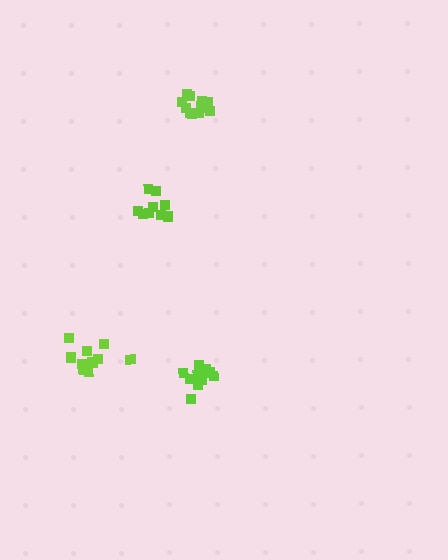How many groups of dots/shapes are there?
There are 4 groups.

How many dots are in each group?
Group 1: 11 dots, Group 2: 12 dots, Group 3: 10 dots, Group 4: 11 dots (44 total).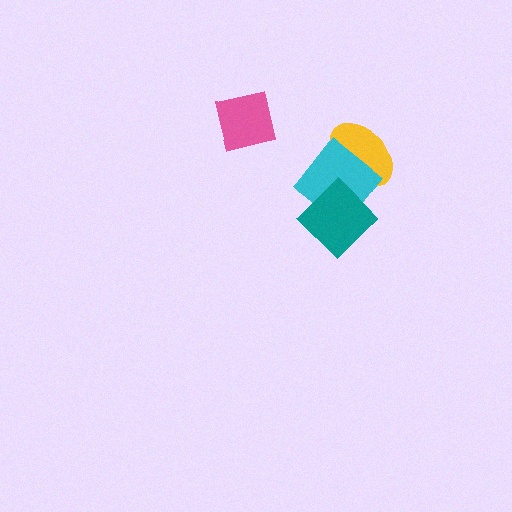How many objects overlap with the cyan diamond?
2 objects overlap with the cyan diamond.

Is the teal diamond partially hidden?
No, no other shape covers it.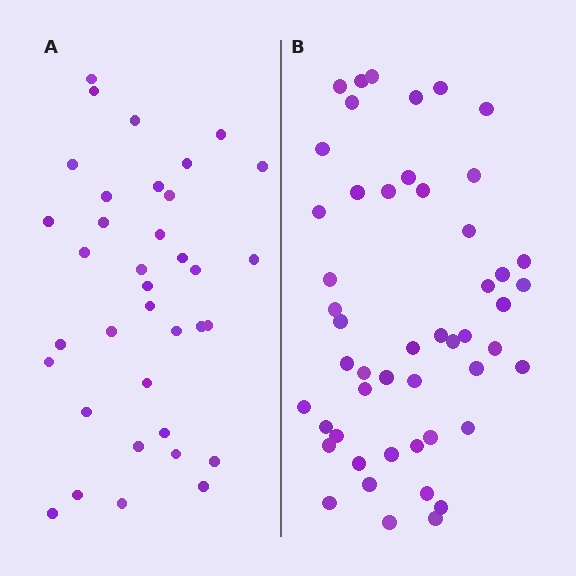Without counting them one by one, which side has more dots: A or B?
Region B (the right region) has more dots.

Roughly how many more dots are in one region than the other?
Region B has approximately 15 more dots than region A.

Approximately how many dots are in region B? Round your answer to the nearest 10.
About 50 dots.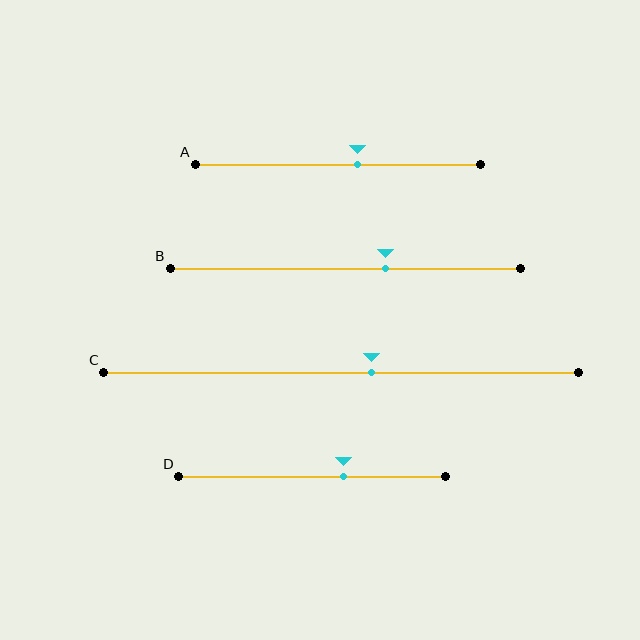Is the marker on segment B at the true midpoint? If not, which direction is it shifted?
No, the marker on segment B is shifted to the right by about 11% of the segment length.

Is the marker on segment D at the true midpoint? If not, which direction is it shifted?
No, the marker on segment D is shifted to the right by about 12% of the segment length.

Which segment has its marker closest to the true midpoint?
Segment C has its marker closest to the true midpoint.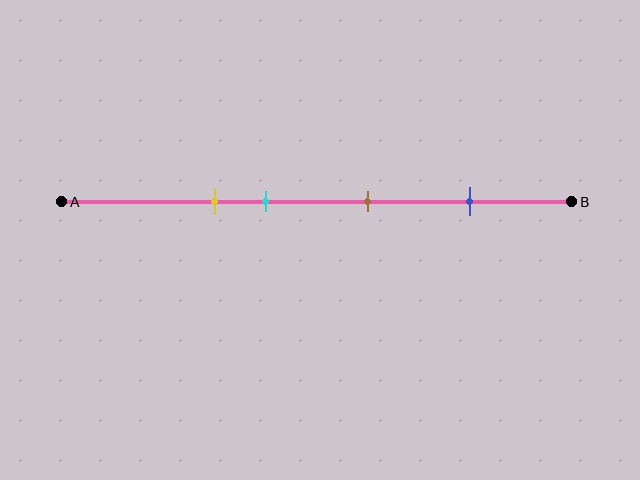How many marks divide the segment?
There are 4 marks dividing the segment.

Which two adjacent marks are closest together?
The yellow and cyan marks are the closest adjacent pair.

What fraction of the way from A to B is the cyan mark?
The cyan mark is approximately 40% (0.4) of the way from A to B.